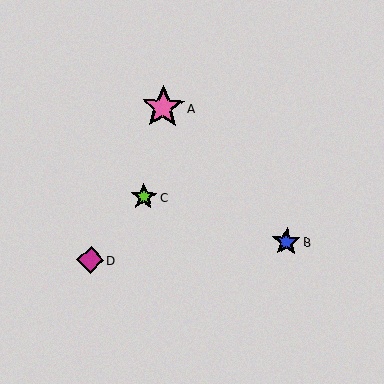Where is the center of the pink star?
The center of the pink star is at (163, 107).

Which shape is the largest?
The pink star (labeled A) is the largest.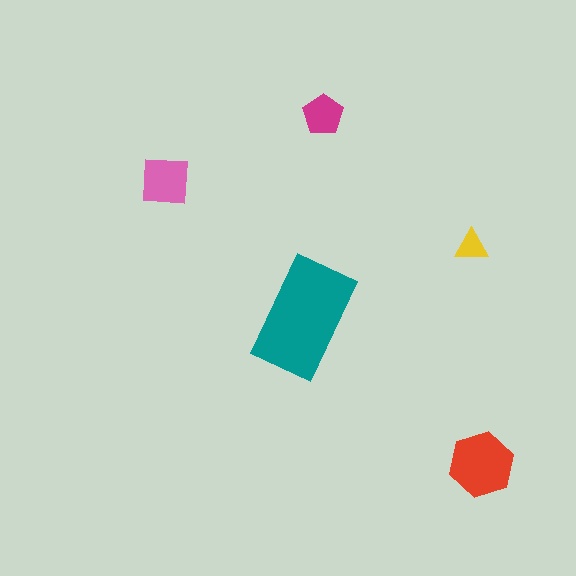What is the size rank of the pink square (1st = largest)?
3rd.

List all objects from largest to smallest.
The teal rectangle, the red hexagon, the pink square, the magenta pentagon, the yellow triangle.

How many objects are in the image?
There are 5 objects in the image.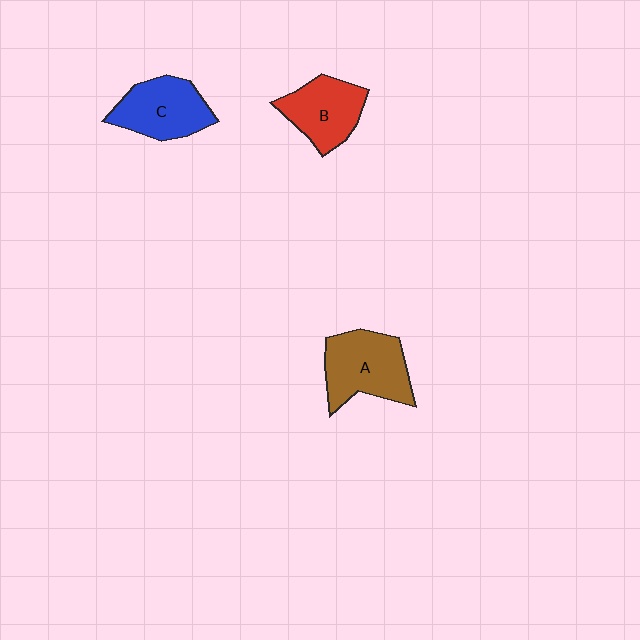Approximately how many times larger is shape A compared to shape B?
Approximately 1.2 times.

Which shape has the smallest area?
Shape B (red).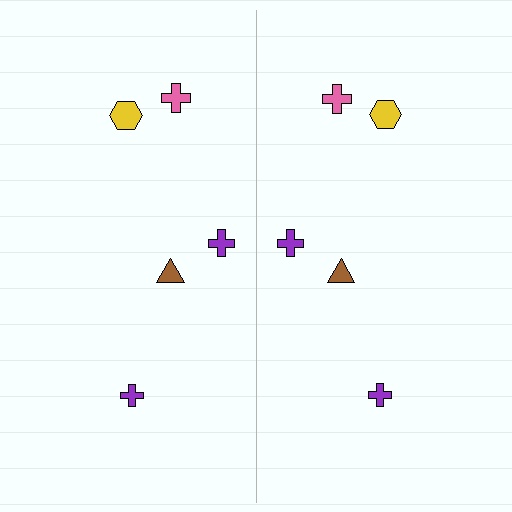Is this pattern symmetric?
Yes, this pattern has bilateral (reflection) symmetry.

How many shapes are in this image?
There are 10 shapes in this image.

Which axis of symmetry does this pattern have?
The pattern has a vertical axis of symmetry running through the center of the image.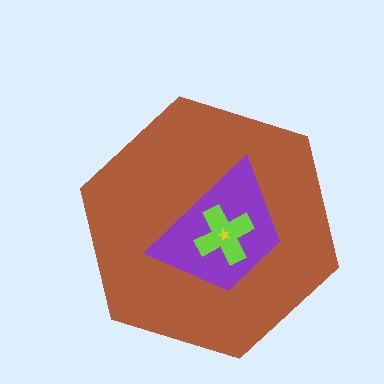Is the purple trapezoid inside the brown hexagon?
Yes.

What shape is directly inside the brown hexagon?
The purple trapezoid.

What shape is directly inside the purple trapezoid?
The lime cross.